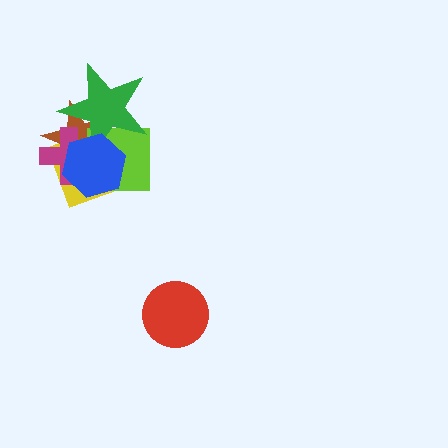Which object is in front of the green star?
The blue hexagon is in front of the green star.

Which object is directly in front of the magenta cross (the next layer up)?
The lime square is directly in front of the magenta cross.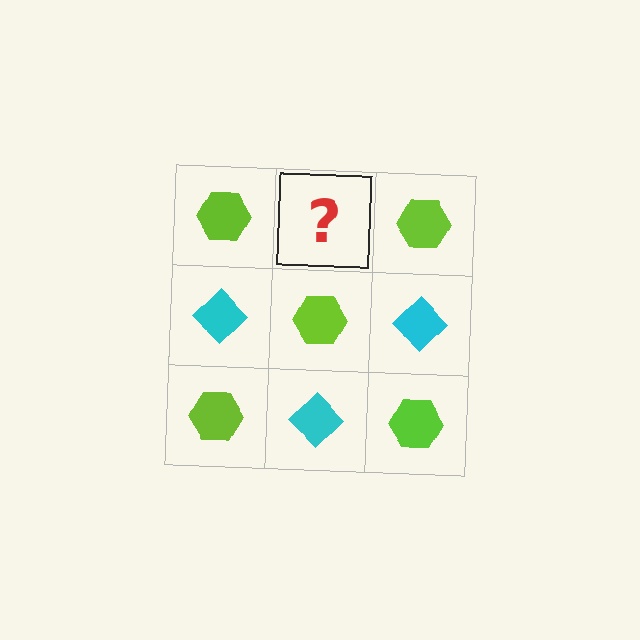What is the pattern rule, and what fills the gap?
The rule is that it alternates lime hexagon and cyan diamond in a checkerboard pattern. The gap should be filled with a cyan diamond.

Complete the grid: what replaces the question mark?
The question mark should be replaced with a cyan diamond.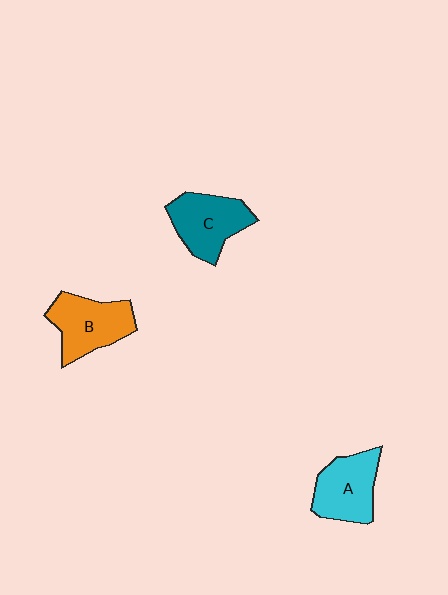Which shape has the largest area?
Shape B (orange).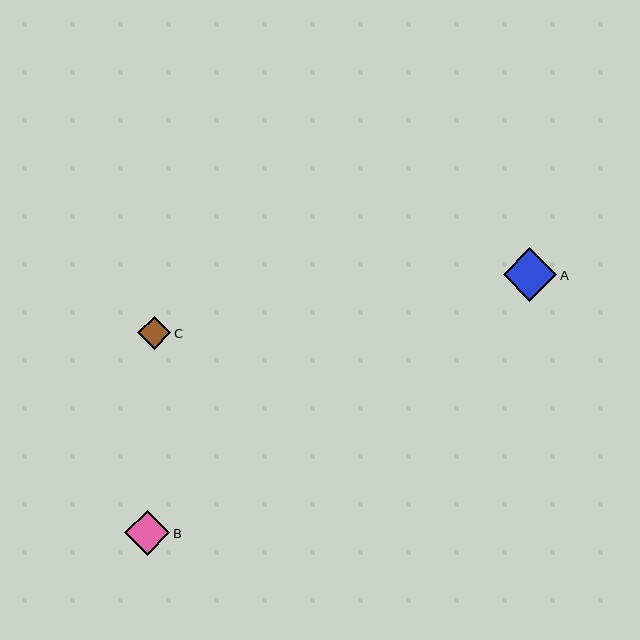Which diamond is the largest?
Diamond A is the largest with a size of approximately 53 pixels.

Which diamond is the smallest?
Diamond C is the smallest with a size of approximately 33 pixels.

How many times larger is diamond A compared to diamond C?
Diamond A is approximately 1.6 times the size of diamond C.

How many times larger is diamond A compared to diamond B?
Diamond A is approximately 1.2 times the size of diamond B.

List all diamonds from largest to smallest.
From largest to smallest: A, B, C.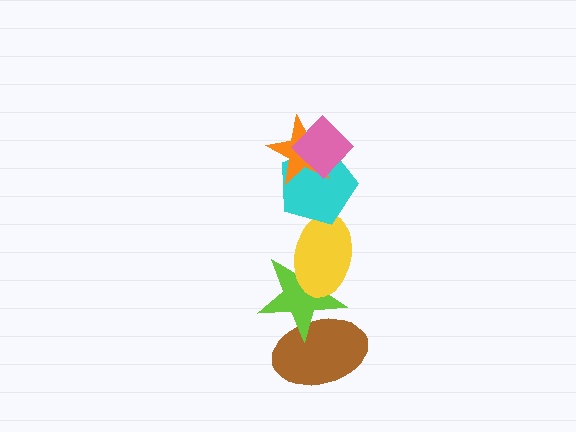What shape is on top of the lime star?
The yellow ellipse is on top of the lime star.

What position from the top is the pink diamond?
The pink diamond is 1st from the top.